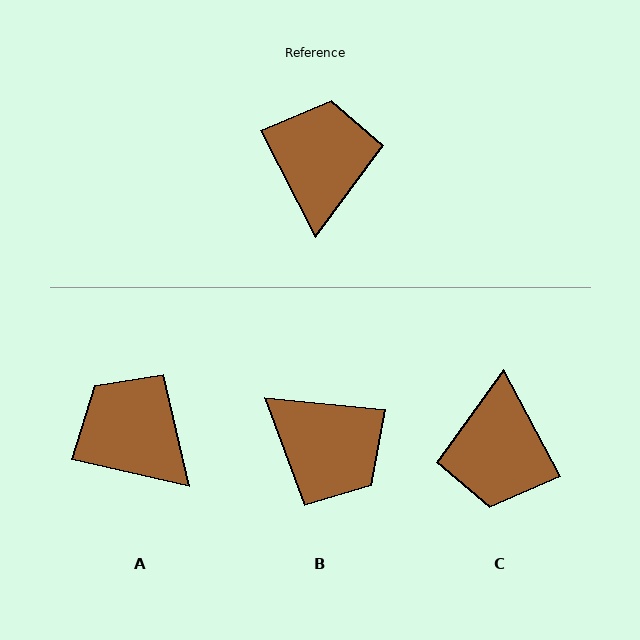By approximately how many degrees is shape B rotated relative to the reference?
Approximately 123 degrees clockwise.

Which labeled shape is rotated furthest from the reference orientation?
C, about 179 degrees away.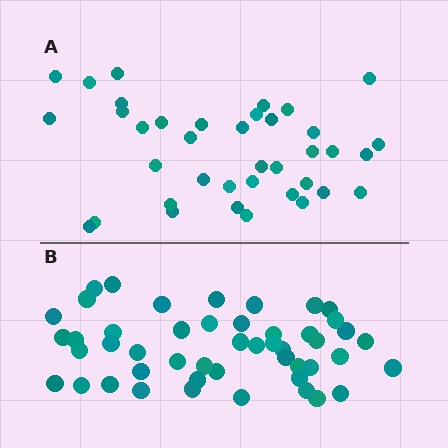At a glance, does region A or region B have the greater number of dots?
Region B (the bottom region) has more dots.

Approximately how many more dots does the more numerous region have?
Region B has roughly 10 or so more dots than region A.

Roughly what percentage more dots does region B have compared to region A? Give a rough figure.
About 25% more.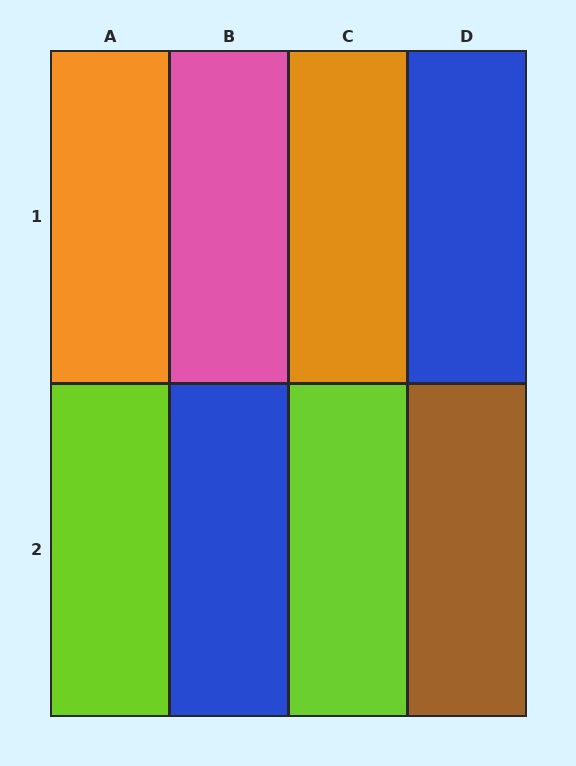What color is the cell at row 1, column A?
Orange.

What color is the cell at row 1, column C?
Orange.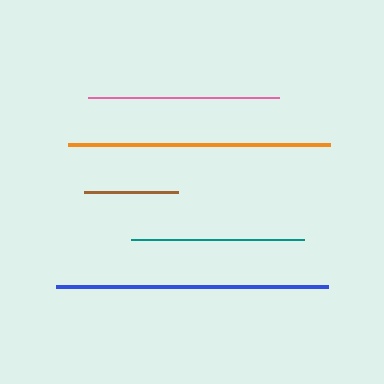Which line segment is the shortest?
The brown line is the shortest at approximately 93 pixels.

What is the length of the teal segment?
The teal segment is approximately 174 pixels long.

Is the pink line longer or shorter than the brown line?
The pink line is longer than the brown line.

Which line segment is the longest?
The blue line is the longest at approximately 272 pixels.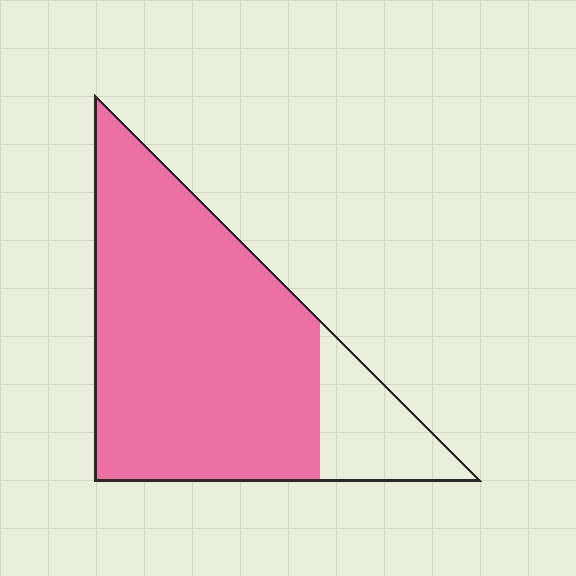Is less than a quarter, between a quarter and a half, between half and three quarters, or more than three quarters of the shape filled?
More than three quarters.